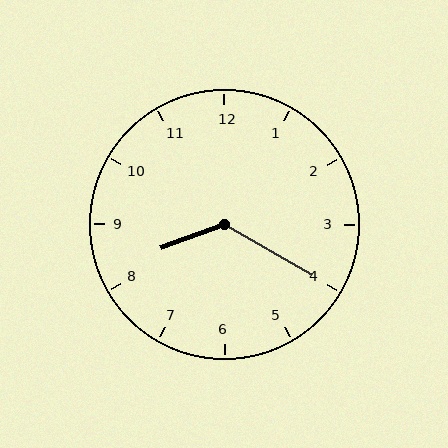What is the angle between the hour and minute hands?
Approximately 130 degrees.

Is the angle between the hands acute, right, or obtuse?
It is obtuse.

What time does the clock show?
8:20.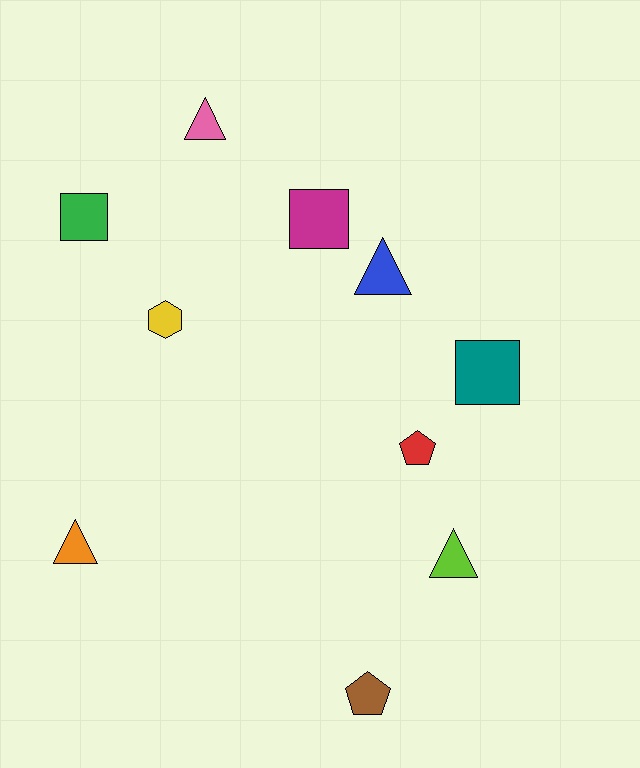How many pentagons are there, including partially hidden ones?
There are 2 pentagons.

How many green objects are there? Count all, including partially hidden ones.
There is 1 green object.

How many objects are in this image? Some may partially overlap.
There are 10 objects.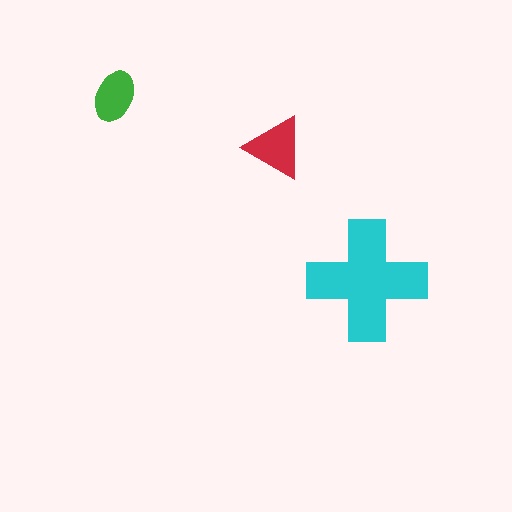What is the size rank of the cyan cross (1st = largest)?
1st.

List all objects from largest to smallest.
The cyan cross, the red triangle, the green ellipse.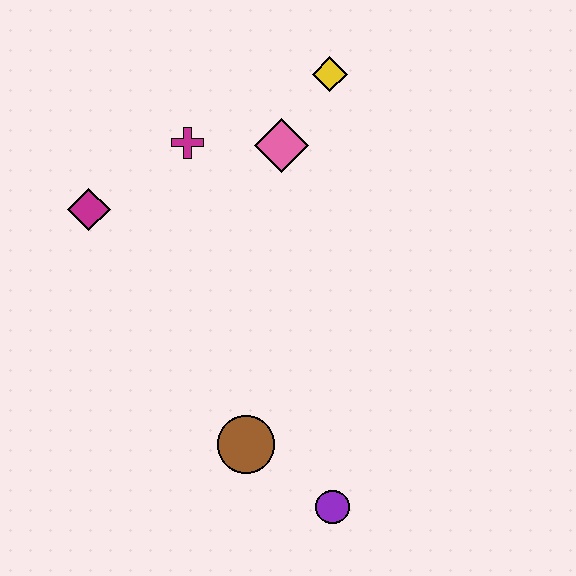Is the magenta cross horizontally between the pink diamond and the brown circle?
No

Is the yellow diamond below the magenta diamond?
No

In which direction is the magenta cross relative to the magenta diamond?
The magenta cross is to the right of the magenta diamond.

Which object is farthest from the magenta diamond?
The purple circle is farthest from the magenta diamond.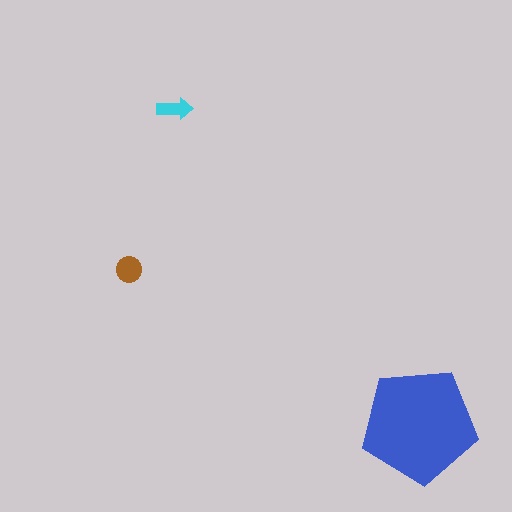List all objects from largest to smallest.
The blue pentagon, the brown circle, the cyan arrow.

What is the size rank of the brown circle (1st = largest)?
2nd.